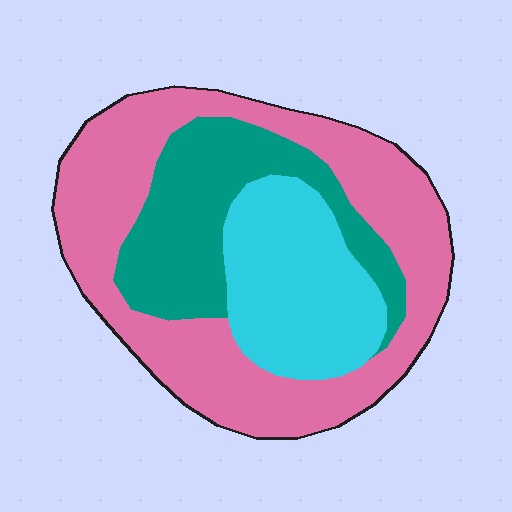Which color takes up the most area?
Pink, at roughly 50%.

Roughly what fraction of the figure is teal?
Teal covers around 25% of the figure.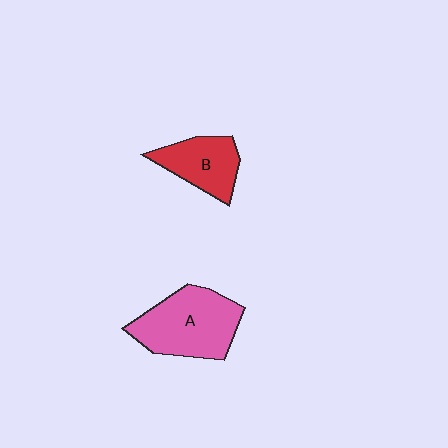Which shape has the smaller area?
Shape B (red).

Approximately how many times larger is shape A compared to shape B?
Approximately 1.6 times.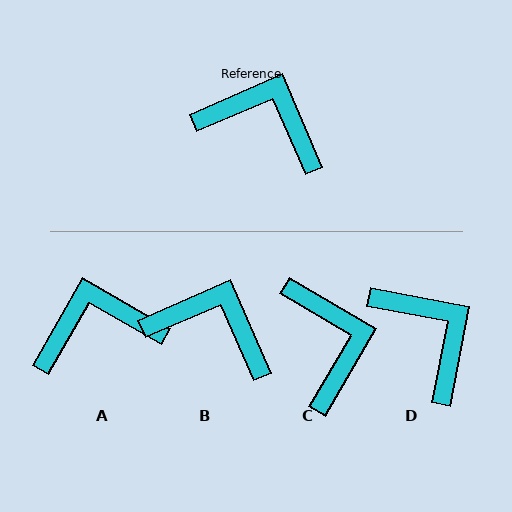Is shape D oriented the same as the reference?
No, it is off by about 34 degrees.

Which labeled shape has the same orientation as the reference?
B.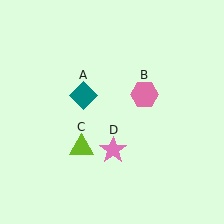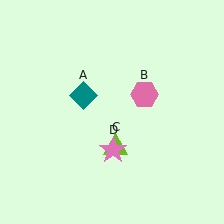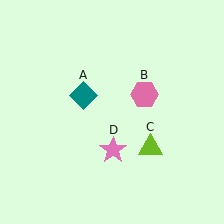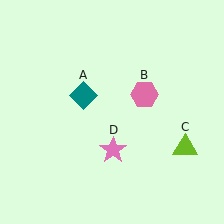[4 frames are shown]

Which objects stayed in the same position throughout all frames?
Teal diamond (object A) and pink hexagon (object B) and pink star (object D) remained stationary.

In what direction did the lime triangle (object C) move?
The lime triangle (object C) moved right.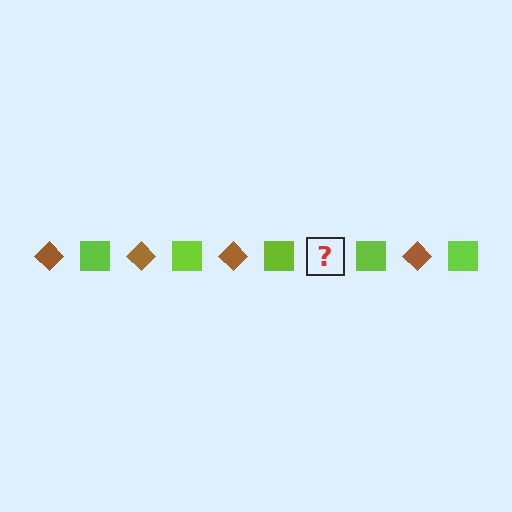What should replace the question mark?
The question mark should be replaced with a brown diamond.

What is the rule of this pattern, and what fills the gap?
The rule is that the pattern alternates between brown diamond and lime square. The gap should be filled with a brown diamond.